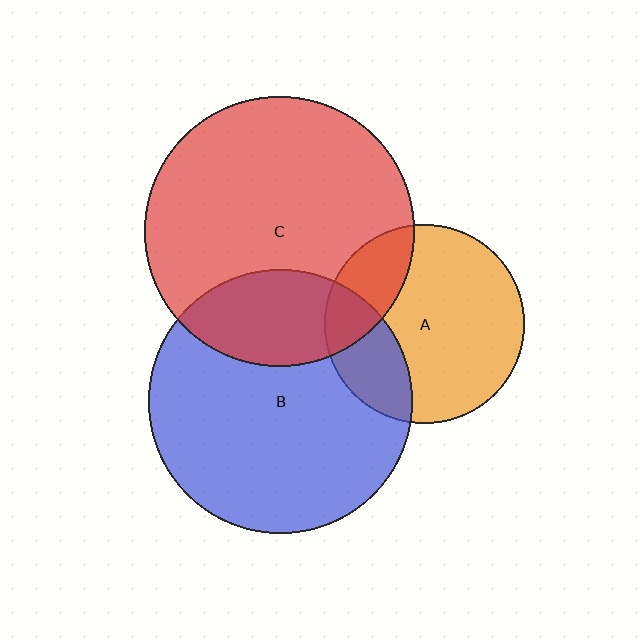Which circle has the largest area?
Circle C (red).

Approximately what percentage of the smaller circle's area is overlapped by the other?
Approximately 25%.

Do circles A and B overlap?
Yes.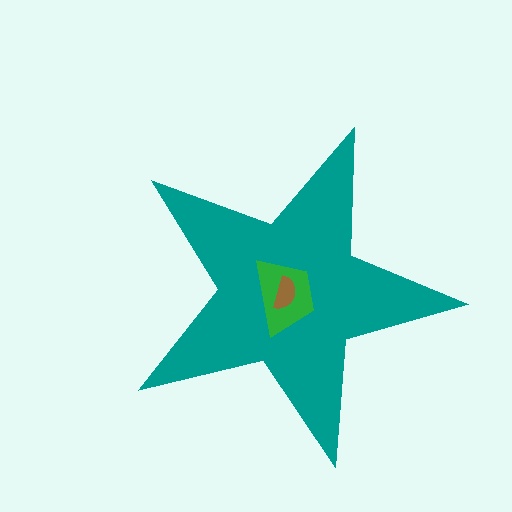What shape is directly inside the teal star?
The green trapezoid.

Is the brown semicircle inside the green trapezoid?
Yes.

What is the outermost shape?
The teal star.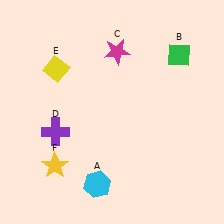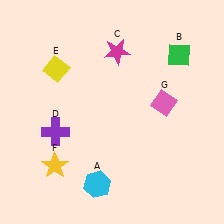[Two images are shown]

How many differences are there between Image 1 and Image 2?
There is 1 difference between the two images.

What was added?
A pink diamond (G) was added in Image 2.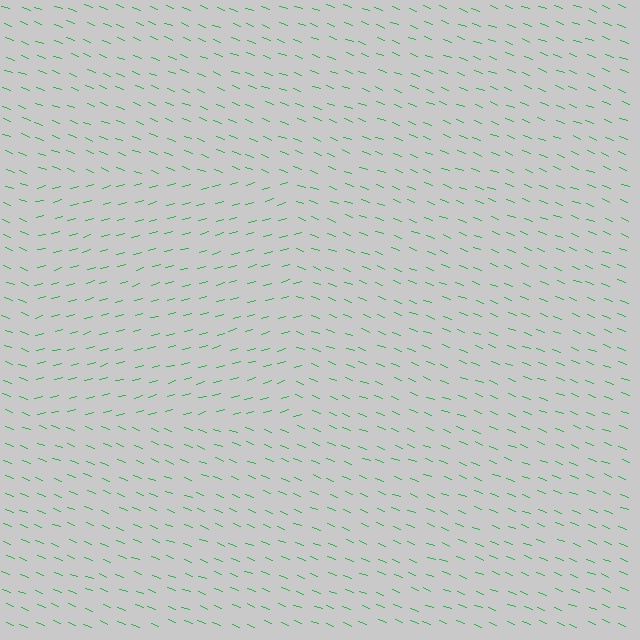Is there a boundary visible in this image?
Yes, there is a texture boundary formed by a change in line orientation.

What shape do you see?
I see a rectangle.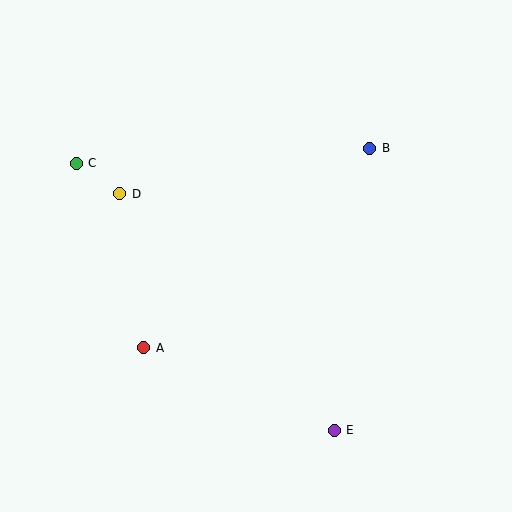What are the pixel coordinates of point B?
Point B is at (370, 148).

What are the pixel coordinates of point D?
Point D is at (120, 194).